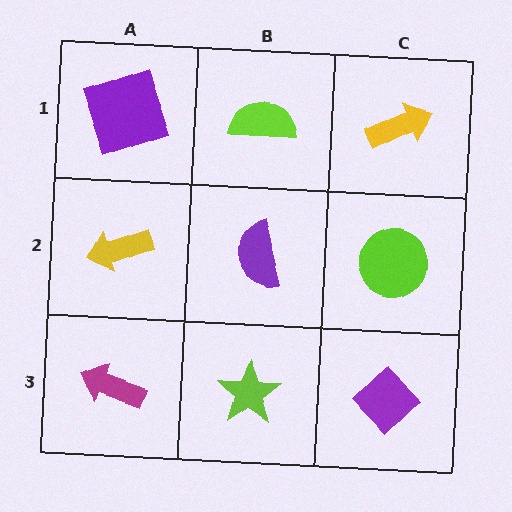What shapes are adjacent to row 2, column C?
A yellow arrow (row 1, column C), a purple diamond (row 3, column C), a purple semicircle (row 2, column B).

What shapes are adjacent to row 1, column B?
A purple semicircle (row 2, column B), a purple square (row 1, column A), a yellow arrow (row 1, column C).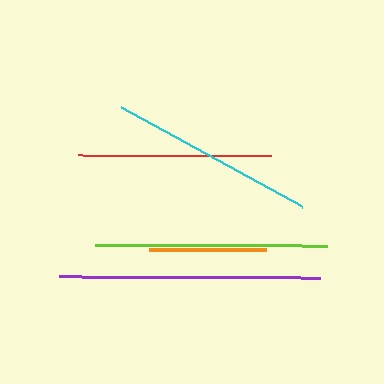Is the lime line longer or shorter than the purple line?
The purple line is longer than the lime line.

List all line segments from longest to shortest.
From longest to shortest: purple, lime, cyan, red, orange.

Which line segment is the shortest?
The orange line is the shortest at approximately 117 pixels.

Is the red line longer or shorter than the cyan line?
The cyan line is longer than the red line.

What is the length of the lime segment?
The lime segment is approximately 232 pixels long.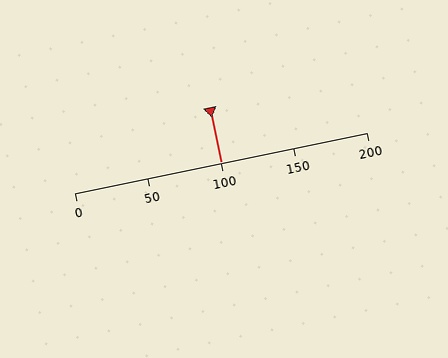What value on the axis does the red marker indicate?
The marker indicates approximately 100.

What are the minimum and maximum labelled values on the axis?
The axis runs from 0 to 200.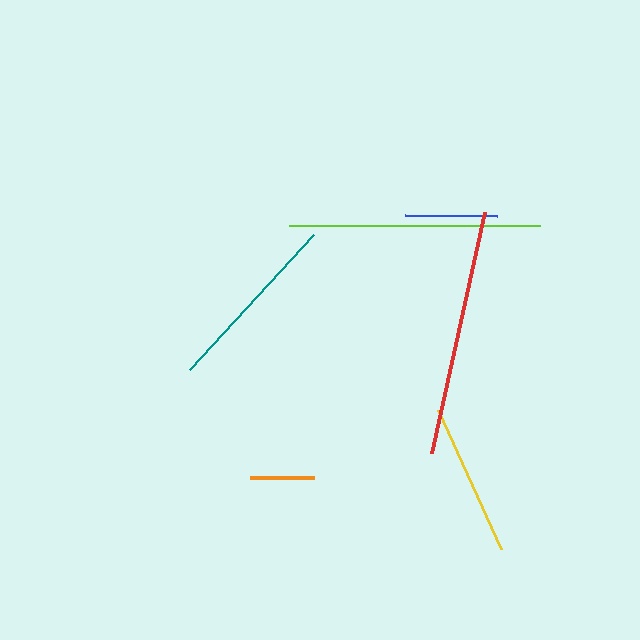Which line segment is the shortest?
The orange line is the shortest at approximately 64 pixels.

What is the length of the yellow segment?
The yellow segment is approximately 152 pixels long.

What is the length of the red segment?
The red segment is approximately 247 pixels long.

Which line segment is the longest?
The lime line is the longest at approximately 251 pixels.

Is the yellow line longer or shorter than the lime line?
The lime line is longer than the yellow line.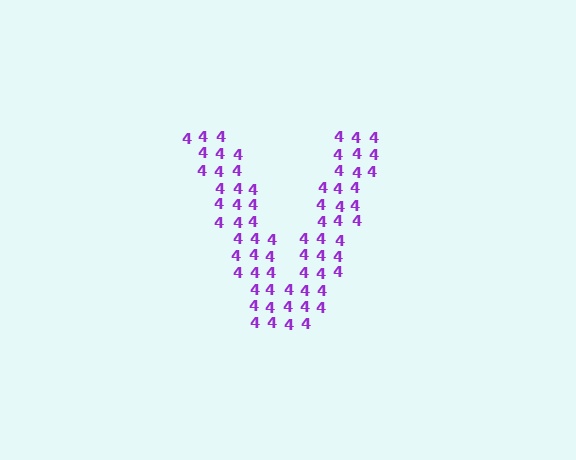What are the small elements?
The small elements are digit 4's.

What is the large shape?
The large shape is the letter V.